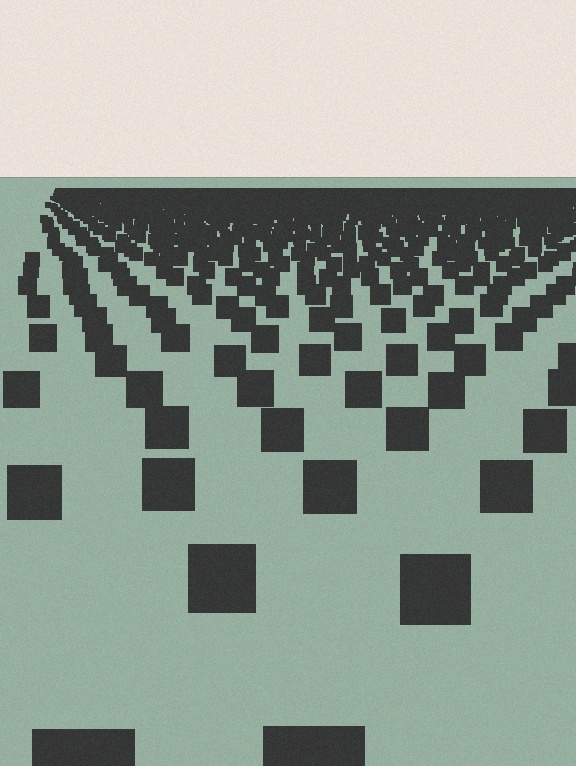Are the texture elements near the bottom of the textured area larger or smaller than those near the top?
Larger. Near the bottom, elements are closer to the viewer and appear at a bigger on-screen size.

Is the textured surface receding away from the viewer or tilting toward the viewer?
The surface is receding away from the viewer. Texture elements get smaller and denser toward the top.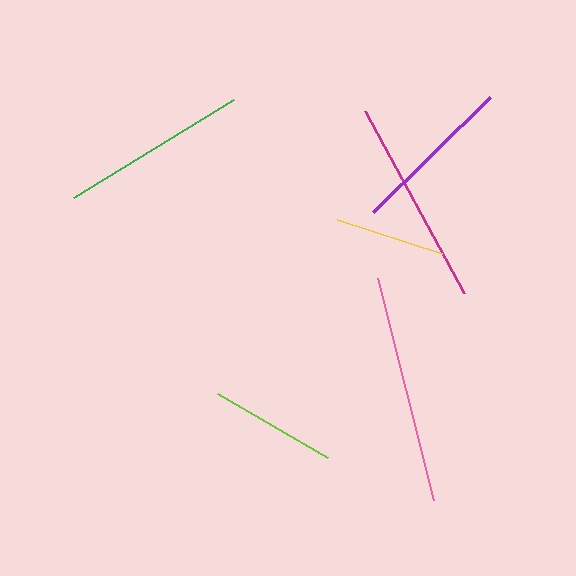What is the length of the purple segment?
The purple segment is approximately 164 pixels long.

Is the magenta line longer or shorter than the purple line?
The magenta line is longer than the purple line.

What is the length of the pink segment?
The pink segment is approximately 229 pixels long.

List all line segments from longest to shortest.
From longest to shortest: pink, magenta, green, purple, lime, yellow.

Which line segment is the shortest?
The yellow line is the shortest at approximately 110 pixels.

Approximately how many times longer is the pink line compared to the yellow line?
The pink line is approximately 2.1 times the length of the yellow line.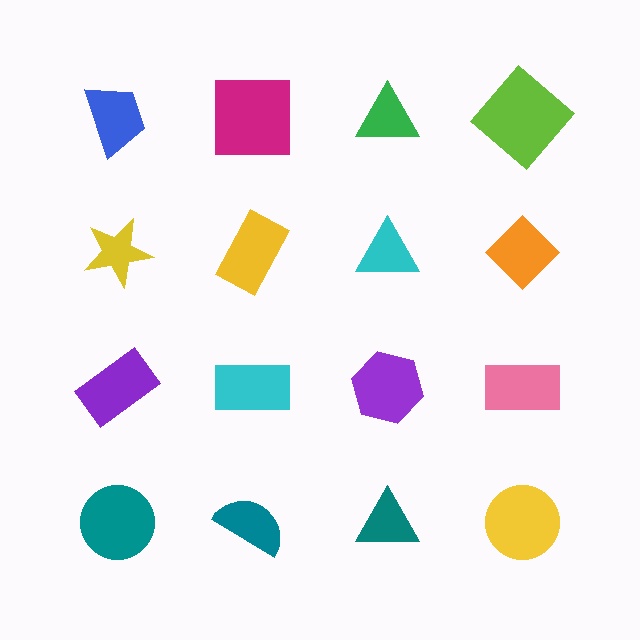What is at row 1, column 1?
A blue trapezoid.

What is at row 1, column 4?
A lime diamond.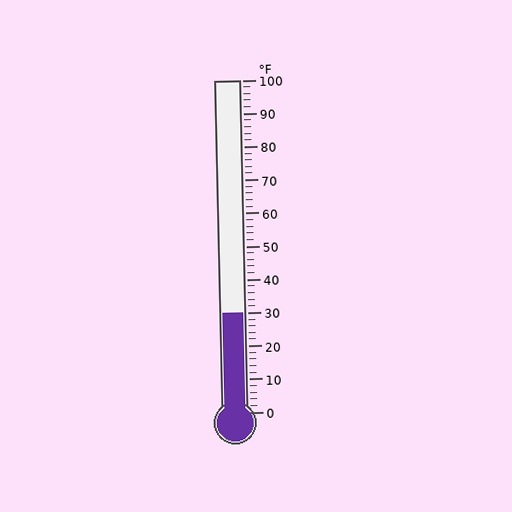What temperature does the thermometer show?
The thermometer shows approximately 30°F.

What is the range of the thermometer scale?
The thermometer scale ranges from 0°F to 100°F.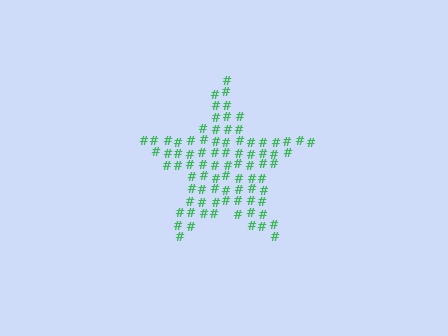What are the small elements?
The small elements are hash symbols.